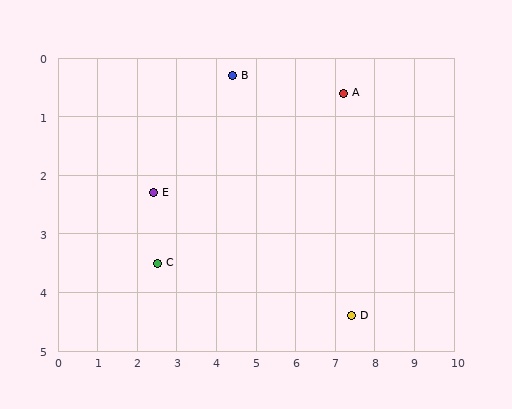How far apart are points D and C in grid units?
Points D and C are about 5.0 grid units apart.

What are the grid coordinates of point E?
Point E is at approximately (2.4, 2.3).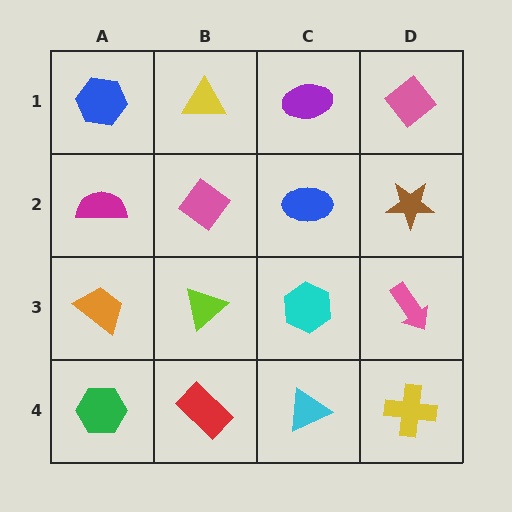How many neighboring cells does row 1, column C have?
3.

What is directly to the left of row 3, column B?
An orange trapezoid.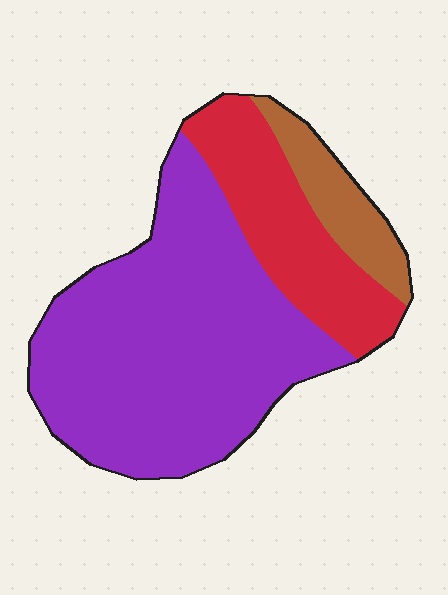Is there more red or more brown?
Red.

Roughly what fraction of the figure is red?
Red takes up less than a quarter of the figure.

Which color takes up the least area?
Brown, at roughly 10%.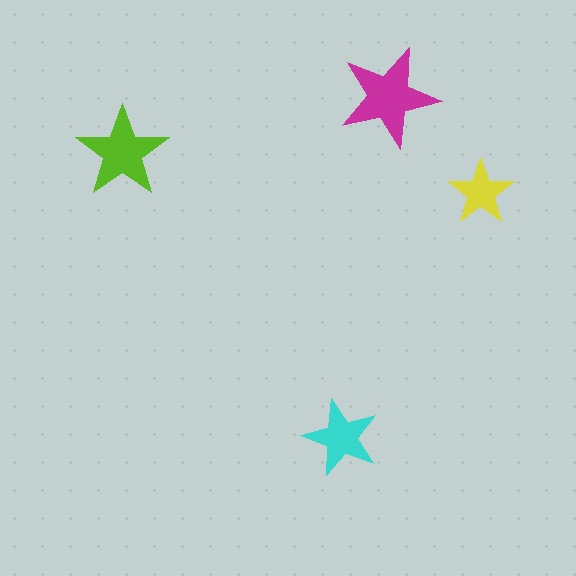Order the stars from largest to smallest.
the magenta one, the lime one, the cyan one, the yellow one.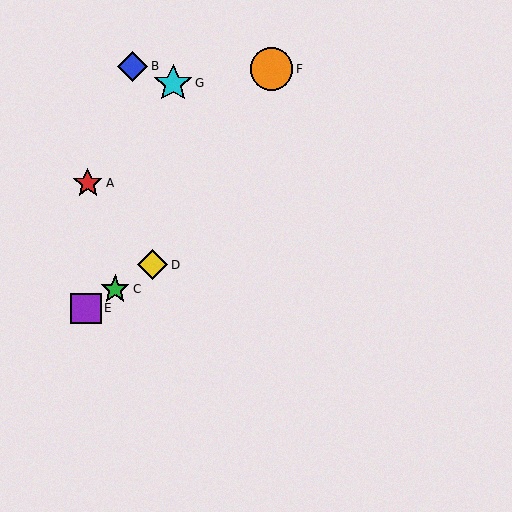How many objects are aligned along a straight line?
3 objects (C, D, E) are aligned along a straight line.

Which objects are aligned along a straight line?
Objects C, D, E are aligned along a straight line.